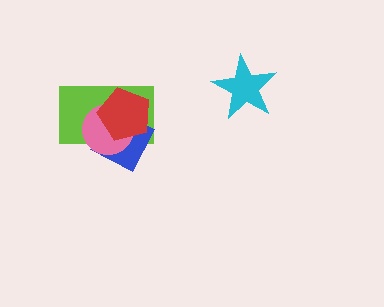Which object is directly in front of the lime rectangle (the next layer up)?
The blue diamond is directly in front of the lime rectangle.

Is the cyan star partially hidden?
No, no other shape covers it.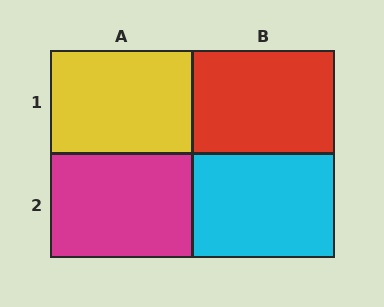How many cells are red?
1 cell is red.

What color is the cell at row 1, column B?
Red.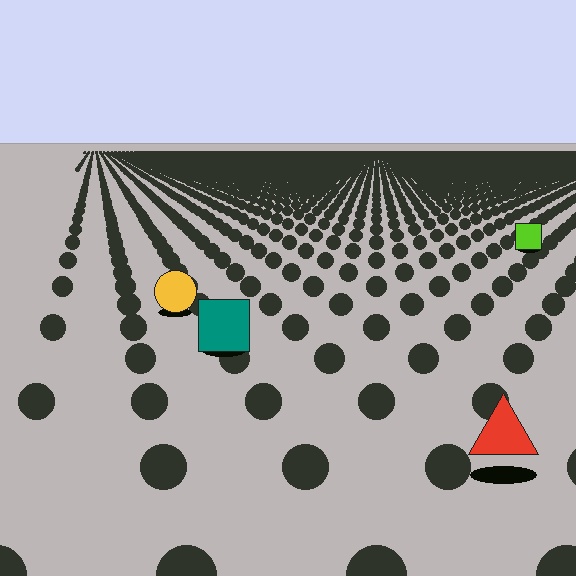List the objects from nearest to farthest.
From nearest to farthest: the red triangle, the teal square, the yellow circle, the lime square.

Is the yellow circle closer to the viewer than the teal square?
No. The teal square is closer — you can tell from the texture gradient: the ground texture is coarser near it.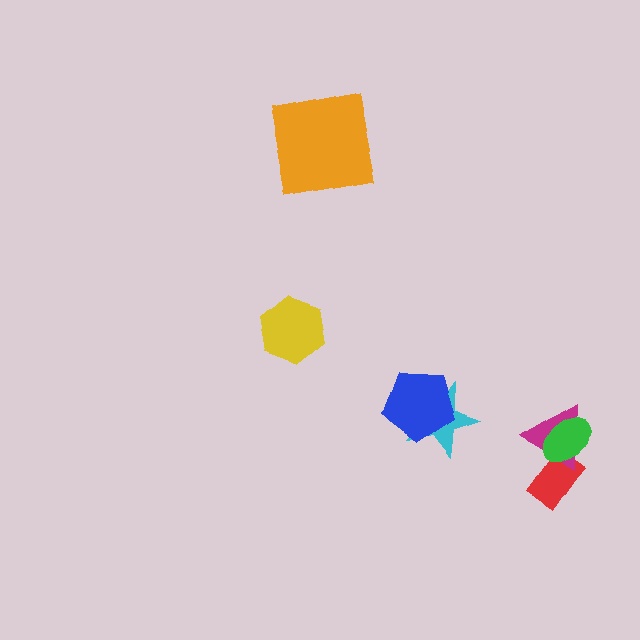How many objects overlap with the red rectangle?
2 objects overlap with the red rectangle.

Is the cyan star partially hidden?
Yes, it is partially covered by another shape.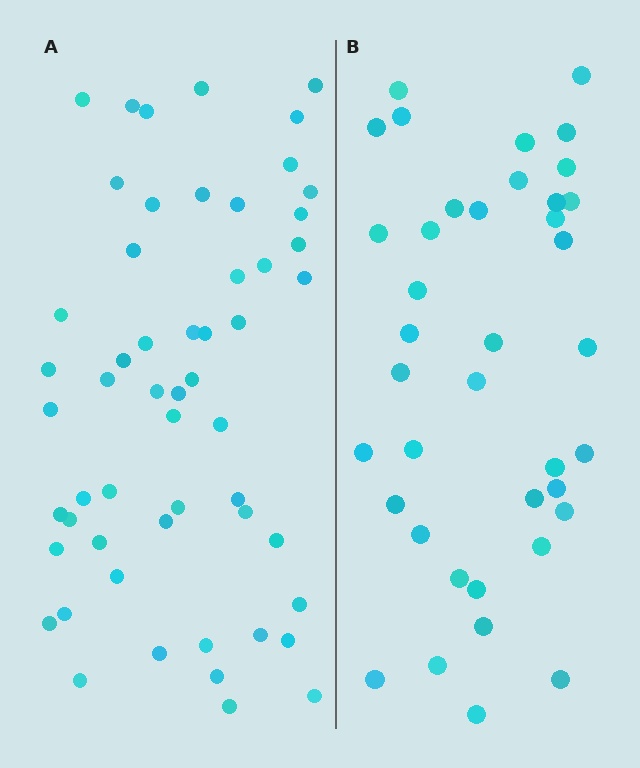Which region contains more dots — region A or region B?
Region A (the left region) has more dots.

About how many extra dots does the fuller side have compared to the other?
Region A has approximately 15 more dots than region B.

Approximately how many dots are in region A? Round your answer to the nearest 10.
About 60 dots. (The exact count is 55, which rounds to 60.)